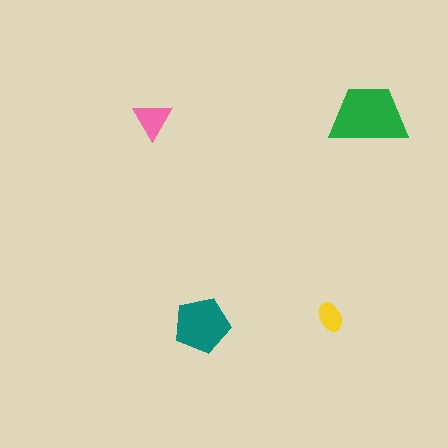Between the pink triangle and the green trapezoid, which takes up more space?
The green trapezoid.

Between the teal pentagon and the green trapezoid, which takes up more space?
The green trapezoid.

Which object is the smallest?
The yellow ellipse.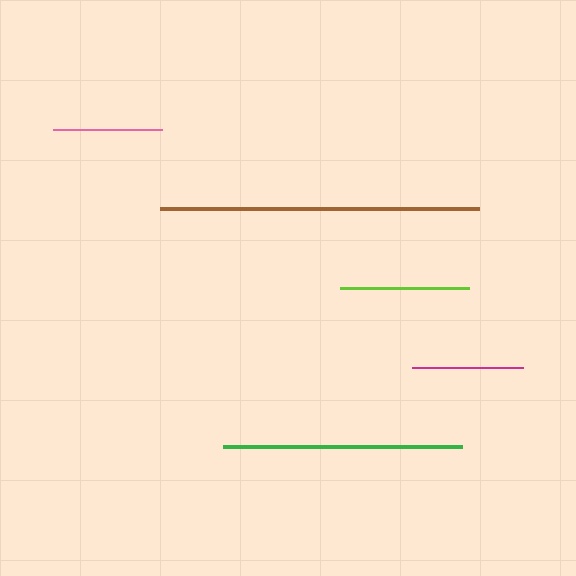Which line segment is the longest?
The brown line is the longest at approximately 319 pixels.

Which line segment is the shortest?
The pink line is the shortest at approximately 109 pixels.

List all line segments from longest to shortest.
From longest to shortest: brown, green, lime, magenta, pink.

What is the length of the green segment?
The green segment is approximately 239 pixels long.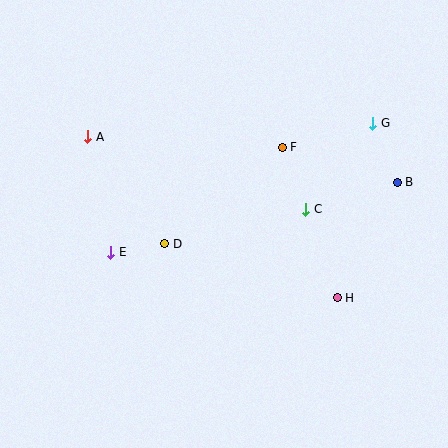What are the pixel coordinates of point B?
Point B is at (397, 182).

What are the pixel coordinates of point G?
Point G is at (373, 123).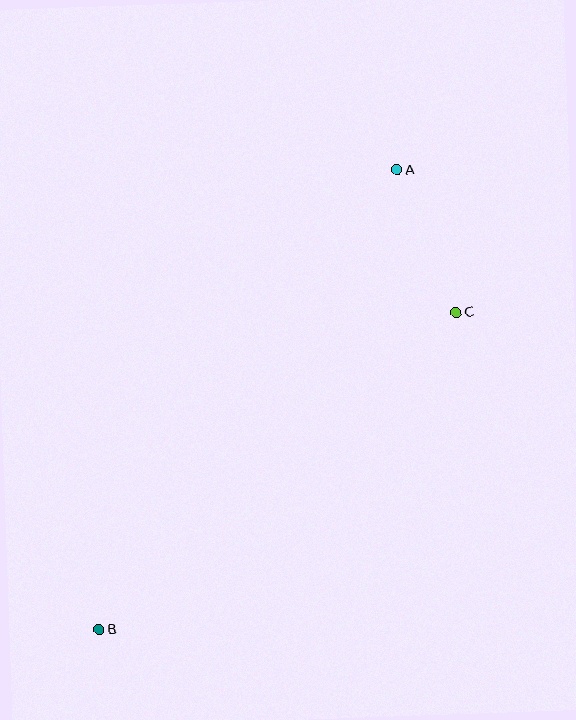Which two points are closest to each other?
Points A and C are closest to each other.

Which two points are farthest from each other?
Points A and B are farthest from each other.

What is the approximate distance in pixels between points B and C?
The distance between B and C is approximately 477 pixels.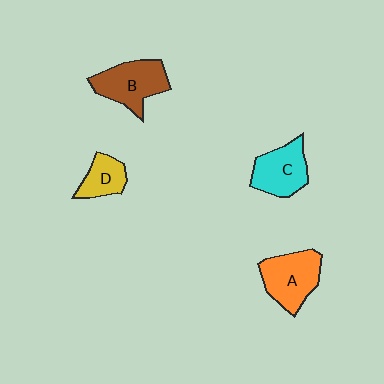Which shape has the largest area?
Shape A (orange).